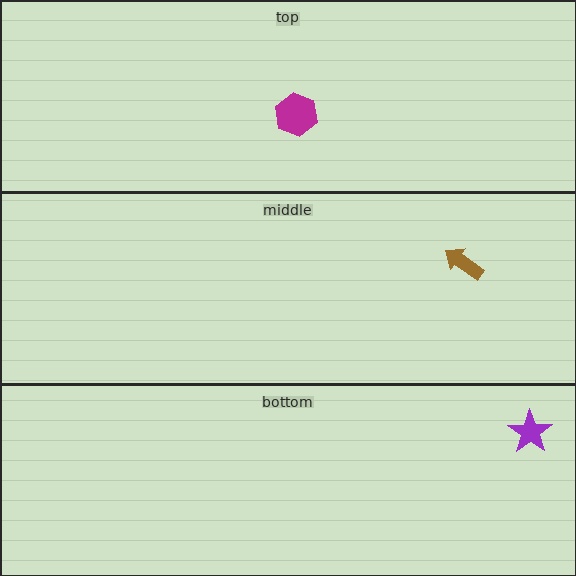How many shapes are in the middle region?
1.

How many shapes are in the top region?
1.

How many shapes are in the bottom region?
1.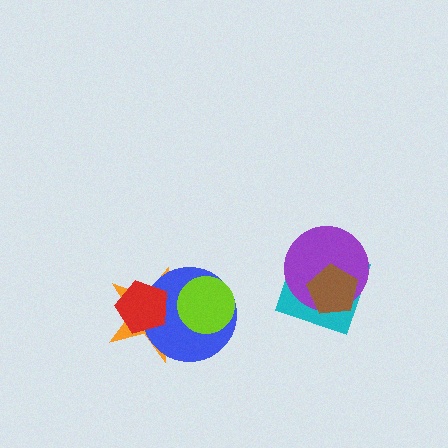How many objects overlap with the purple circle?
2 objects overlap with the purple circle.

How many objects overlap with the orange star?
3 objects overlap with the orange star.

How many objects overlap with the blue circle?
3 objects overlap with the blue circle.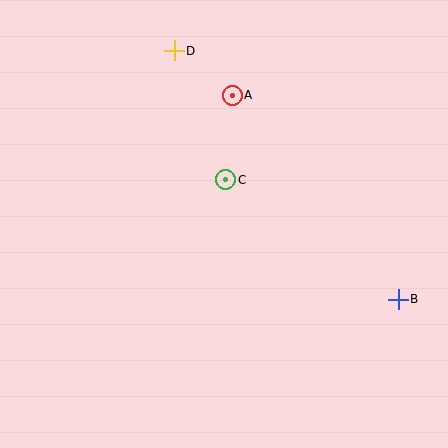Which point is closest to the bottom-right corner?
Point B is closest to the bottom-right corner.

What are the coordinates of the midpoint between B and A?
The midpoint between B and A is at (315, 197).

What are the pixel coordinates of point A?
Point A is at (232, 95).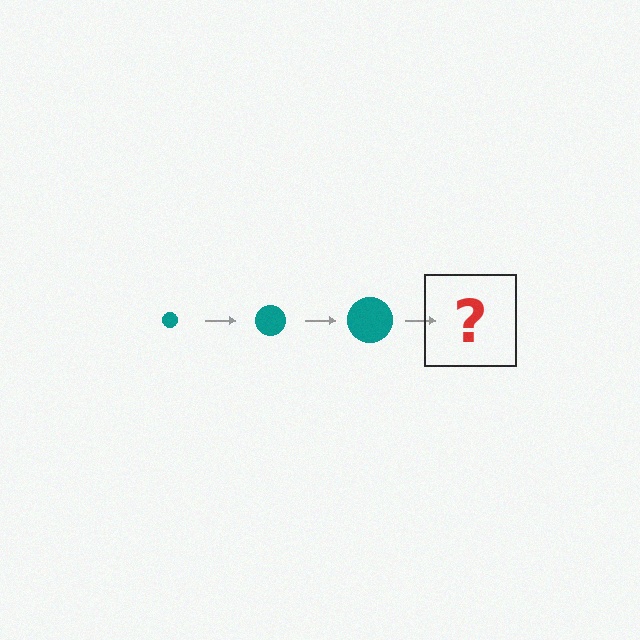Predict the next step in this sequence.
The next step is a teal circle, larger than the previous one.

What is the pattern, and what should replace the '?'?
The pattern is that the circle gets progressively larger each step. The '?' should be a teal circle, larger than the previous one.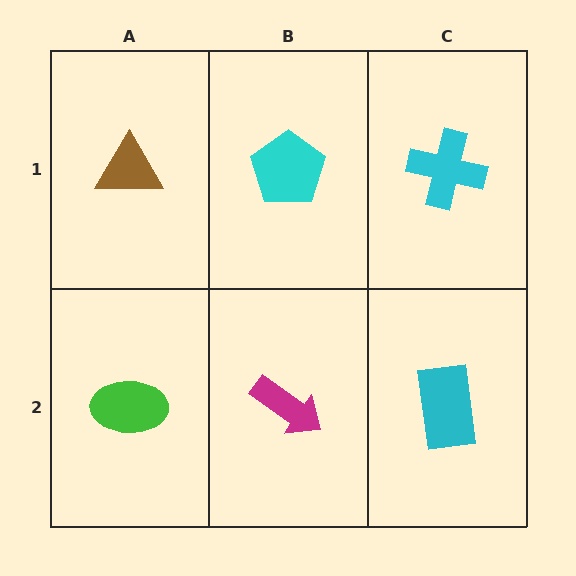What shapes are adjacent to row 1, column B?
A magenta arrow (row 2, column B), a brown triangle (row 1, column A), a cyan cross (row 1, column C).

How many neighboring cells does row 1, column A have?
2.